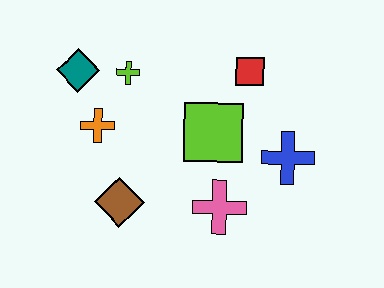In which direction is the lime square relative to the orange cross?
The lime square is to the right of the orange cross.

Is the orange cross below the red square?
Yes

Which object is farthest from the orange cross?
The blue cross is farthest from the orange cross.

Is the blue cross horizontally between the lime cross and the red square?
No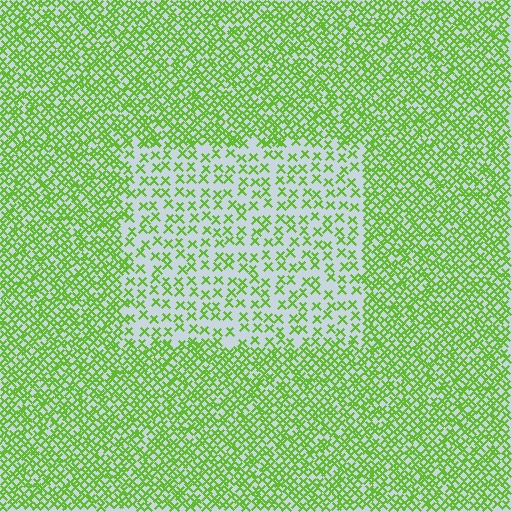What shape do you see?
I see a rectangle.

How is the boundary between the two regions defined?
The boundary is defined by a change in element density (approximately 2.4x ratio). All elements are the same color, size, and shape.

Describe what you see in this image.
The image contains small lime elements arranged at two different densities. A rectangle-shaped region is visible where the elements are less densely packed than the surrounding area.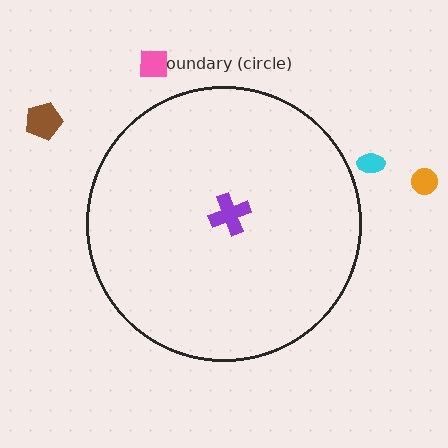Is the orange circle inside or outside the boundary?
Outside.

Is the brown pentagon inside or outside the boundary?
Outside.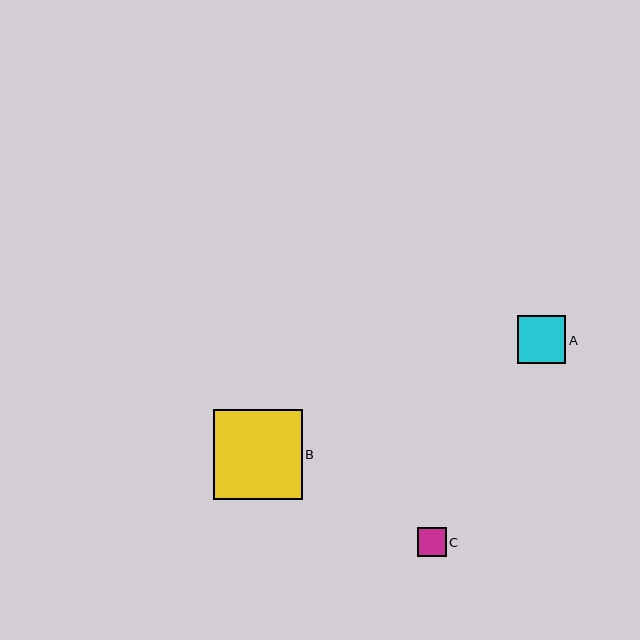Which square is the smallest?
Square C is the smallest with a size of approximately 29 pixels.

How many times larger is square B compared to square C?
Square B is approximately 3.1 times the size of square C.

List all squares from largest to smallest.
From largest to smallest: B, A, C.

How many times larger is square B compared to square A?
Square B is approximately 1.9 times the size of square A.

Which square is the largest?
Square B is the largest with a size of approximately 89 pixels.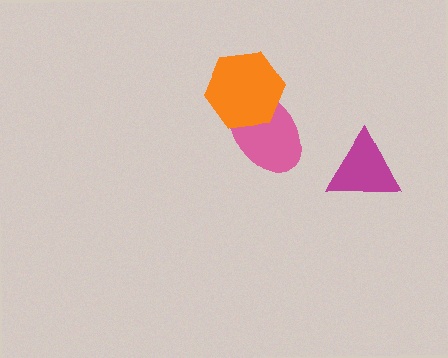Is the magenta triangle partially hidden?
No, no other shape covers it.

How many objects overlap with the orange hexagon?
1 object overlaps with the orange hexagon.